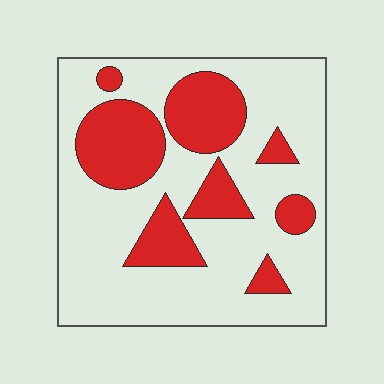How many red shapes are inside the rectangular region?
8.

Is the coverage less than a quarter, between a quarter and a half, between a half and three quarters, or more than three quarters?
Between a quarter and a half.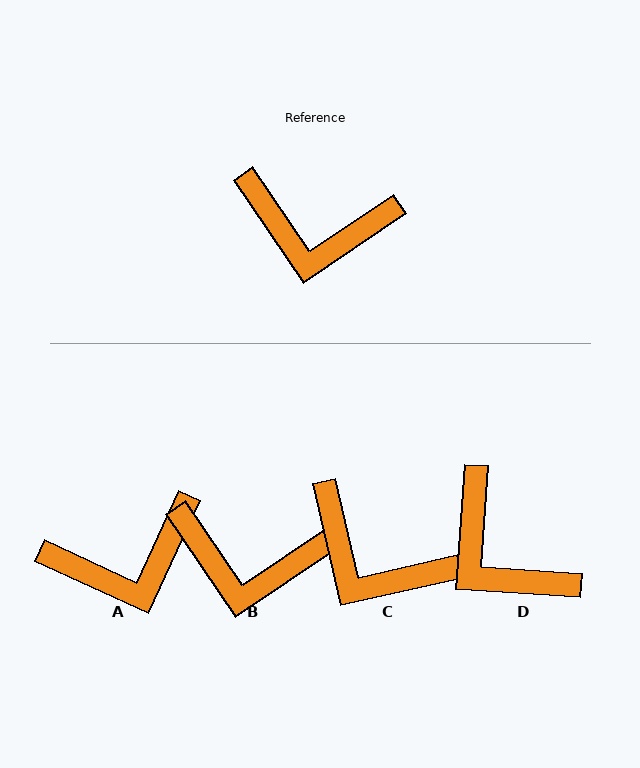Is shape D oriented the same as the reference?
No, it is off by about 38 degrees.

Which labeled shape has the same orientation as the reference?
B.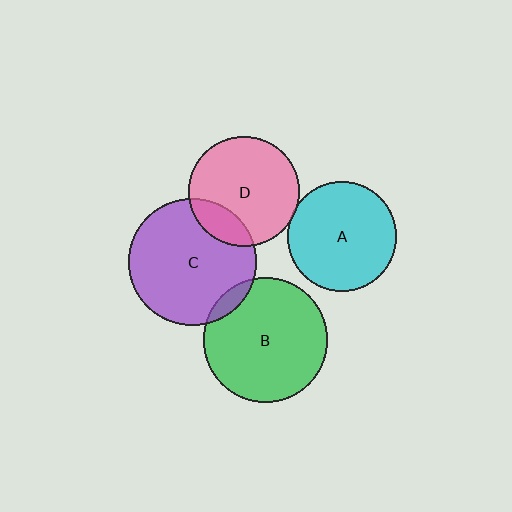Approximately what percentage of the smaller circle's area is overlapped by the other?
Approximately 5%.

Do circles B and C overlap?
Yes.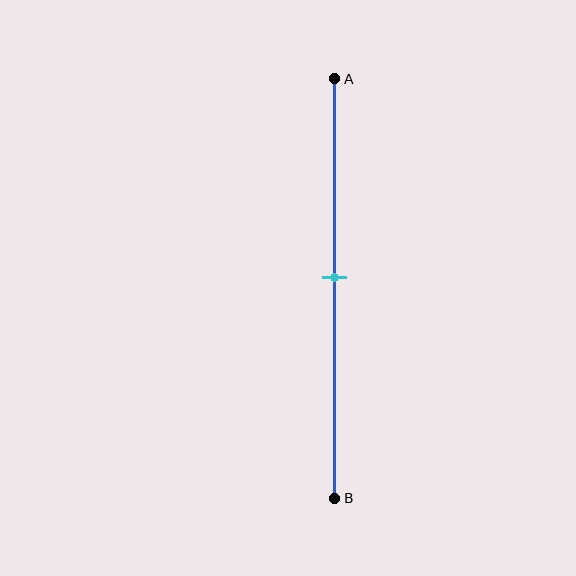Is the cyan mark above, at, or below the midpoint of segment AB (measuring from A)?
The cyan mark is approximately at the midpoint of segment AB.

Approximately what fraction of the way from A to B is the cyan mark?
The cyan mark is approximately 45% of the way from A to B.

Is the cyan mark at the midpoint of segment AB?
Yes, the mark is approximately at the midpoint.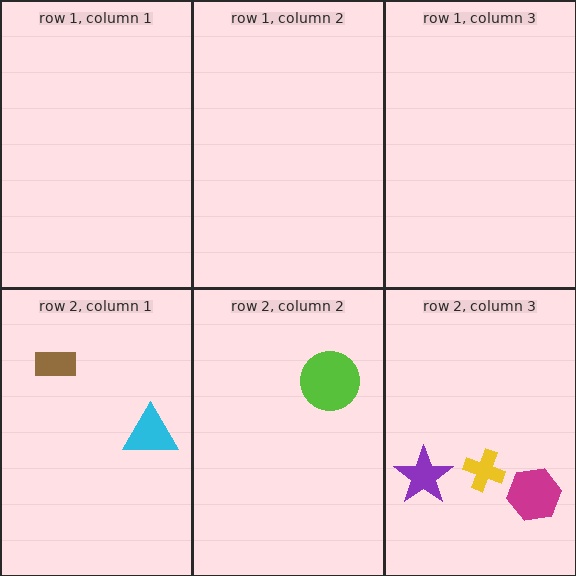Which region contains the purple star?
The row 2, column 3 region.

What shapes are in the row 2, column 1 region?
The brown rectangle, the cyan triangle.